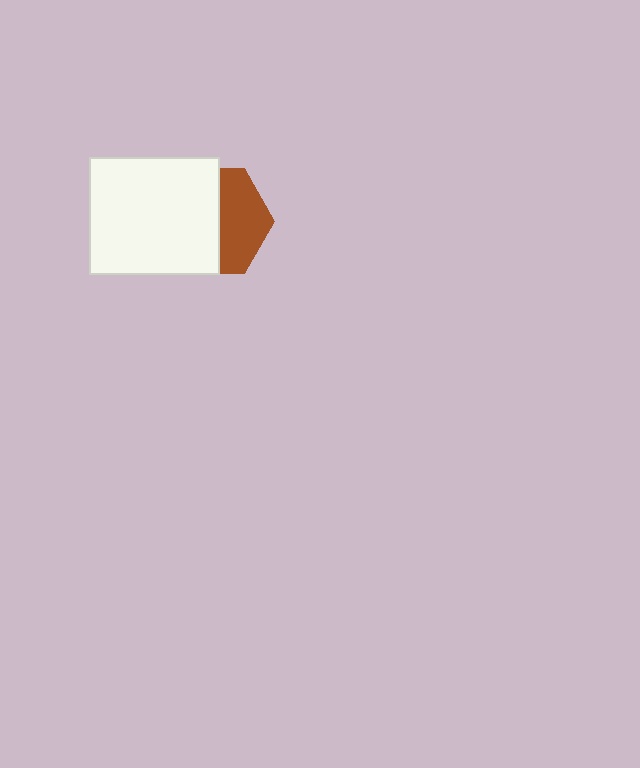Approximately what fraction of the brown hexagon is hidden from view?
Roughly 56% of the brown hexagon is hidden behind the white rectangle.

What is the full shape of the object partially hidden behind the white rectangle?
The partially hidden object is a brown hexagon.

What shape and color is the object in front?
The object in front is a white rectangle.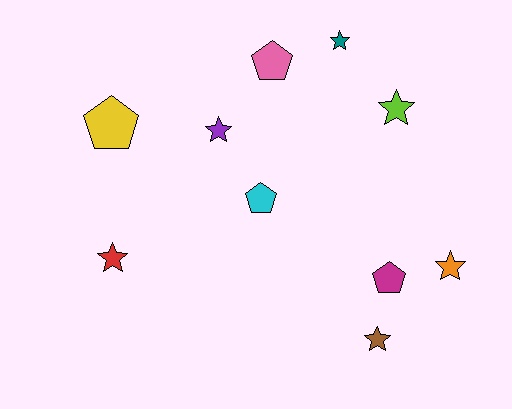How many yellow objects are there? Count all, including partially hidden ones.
There is 1 yellow object.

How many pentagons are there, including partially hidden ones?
There are 4 pentagons.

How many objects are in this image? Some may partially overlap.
There are 10 objects.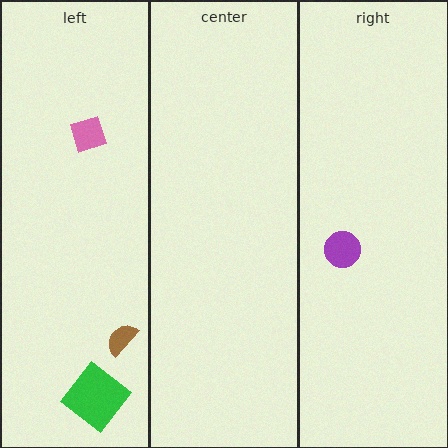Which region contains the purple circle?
The right region.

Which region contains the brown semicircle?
The left region.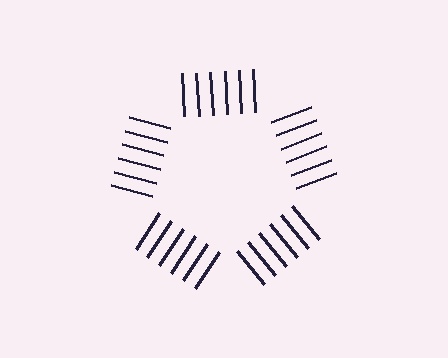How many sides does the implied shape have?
5 sides — the line-ends trace a pentagon.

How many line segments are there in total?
30 — 6 along each of the 5 edges.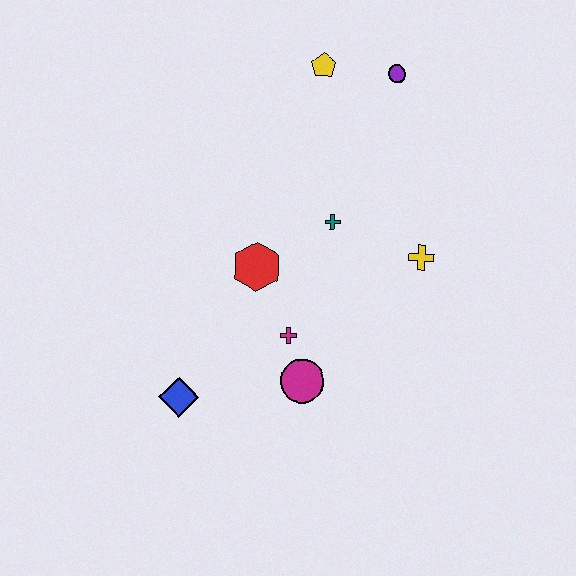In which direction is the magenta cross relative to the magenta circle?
The magenta cross is above the magenta circle.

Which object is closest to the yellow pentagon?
The purple circle is closest to the yellow pentagon.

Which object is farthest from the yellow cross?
The blue diamond is farthest from the yellow cross.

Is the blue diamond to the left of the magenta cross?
Yes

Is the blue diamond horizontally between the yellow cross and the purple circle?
No